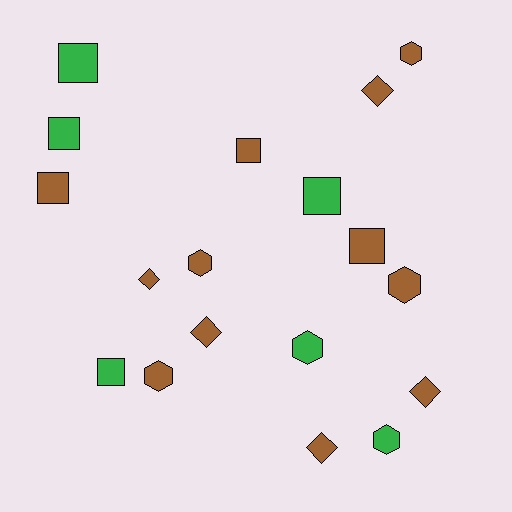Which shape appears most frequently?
Square, with 7 objects.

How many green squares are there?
There are 4 green squares.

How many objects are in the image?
There are 18 objects.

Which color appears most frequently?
Brown, with 12 objects.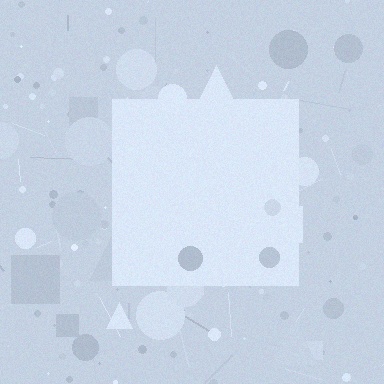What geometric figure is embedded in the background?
A square is embedded in the background.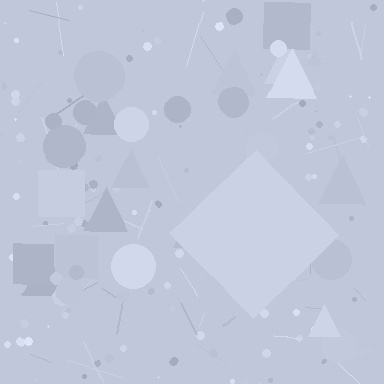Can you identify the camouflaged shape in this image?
The camouflaged shape is a diamond.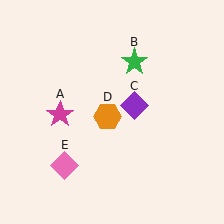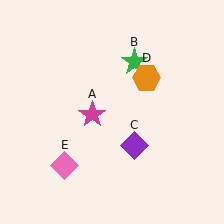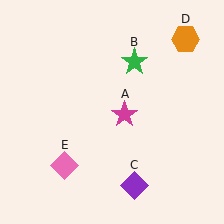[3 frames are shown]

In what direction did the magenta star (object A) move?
The magenta star (object A) moved right.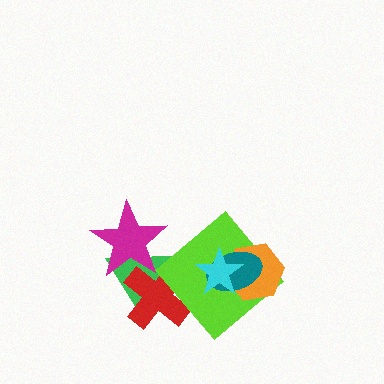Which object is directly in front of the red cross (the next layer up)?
The lime diamond is directly in front of the red cross.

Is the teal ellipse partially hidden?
Yes, it is partially covered by another shape.